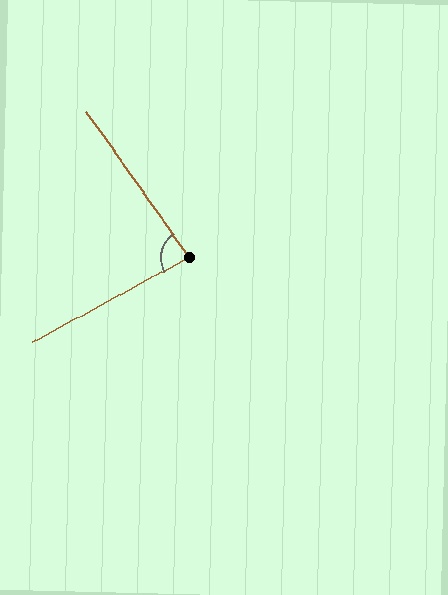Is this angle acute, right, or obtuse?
It is acute.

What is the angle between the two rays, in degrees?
Approximately 83 degrees.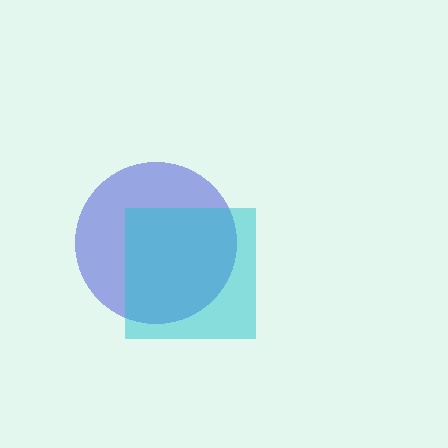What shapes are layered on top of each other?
The layered shapes are: a blue circle, a cyan square.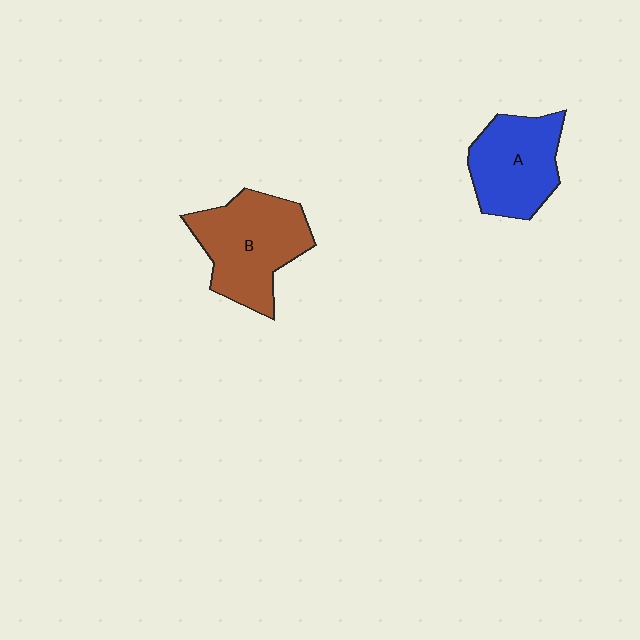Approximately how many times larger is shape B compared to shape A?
Approximately 1.2 times.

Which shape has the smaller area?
Shape A (blue).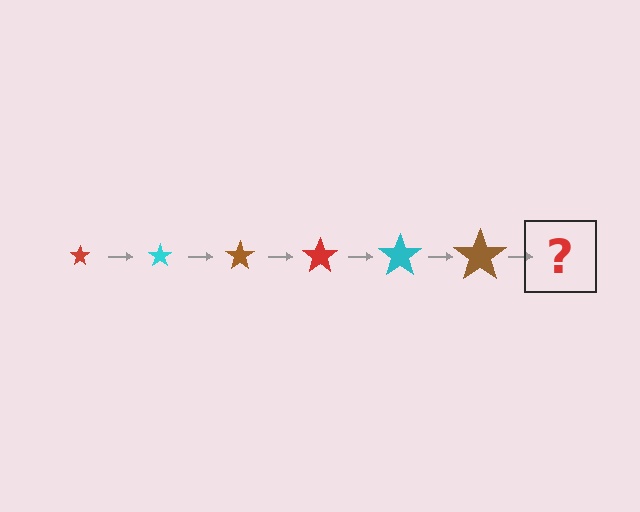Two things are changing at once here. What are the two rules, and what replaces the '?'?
The two rules are that the star grows larger each step and the color cycles through red, cyan, and brown. The '?' should be a red star, larger than the previous one.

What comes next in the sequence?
The next element should be a red star, larger than the previous one.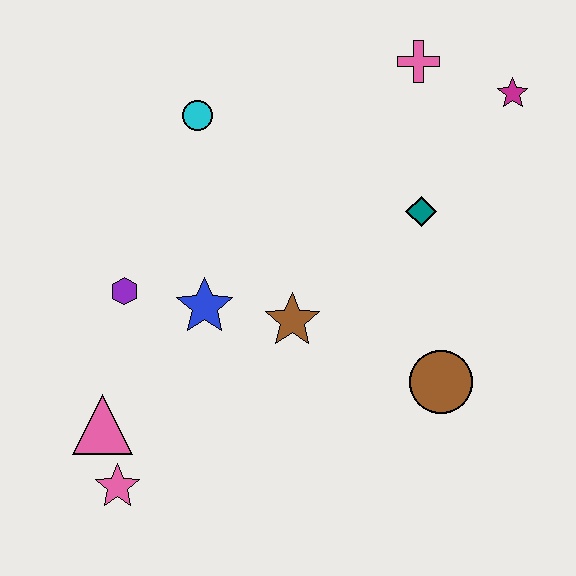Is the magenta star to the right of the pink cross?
Yes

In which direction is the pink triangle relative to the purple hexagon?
The pink triangle is below the purple hexagon.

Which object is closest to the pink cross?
The magenta star is closest to the pink cross.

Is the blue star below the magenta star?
Yes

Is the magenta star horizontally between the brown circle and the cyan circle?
No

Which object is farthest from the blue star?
The magenta star is farthest from the blue star.